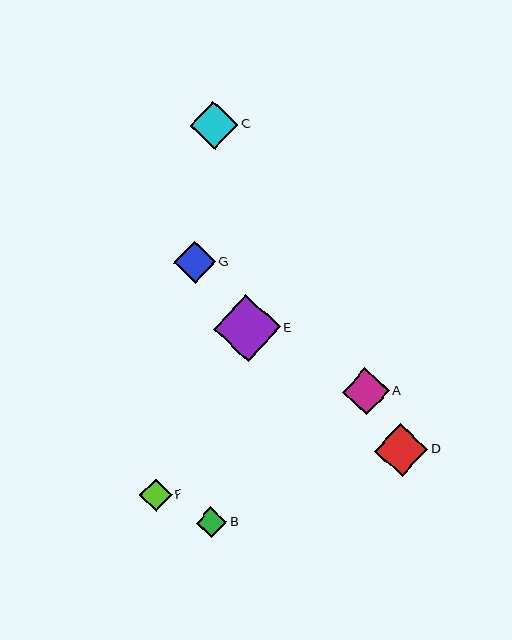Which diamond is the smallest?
Diamond B is the smallest with a size of approximately 31 pixels.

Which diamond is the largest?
Diamond E is the largest with a size of approximately 67 pixels.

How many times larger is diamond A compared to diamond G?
Diamond A is approximately 1.1 times the size of diamond G.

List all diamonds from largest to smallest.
From largest to smallest: E, D, C, A, G, F, B.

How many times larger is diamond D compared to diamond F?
Diamond D is approximately 1.7 times the size of diamond F.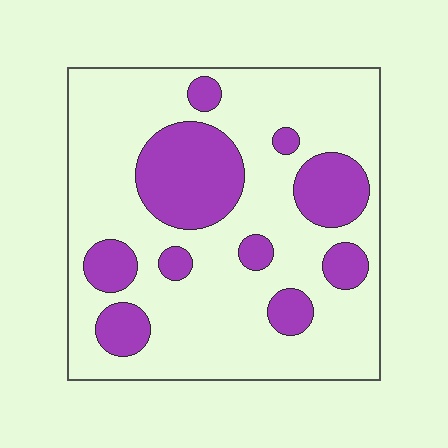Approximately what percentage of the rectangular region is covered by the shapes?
Approximately 25%.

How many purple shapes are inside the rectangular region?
10.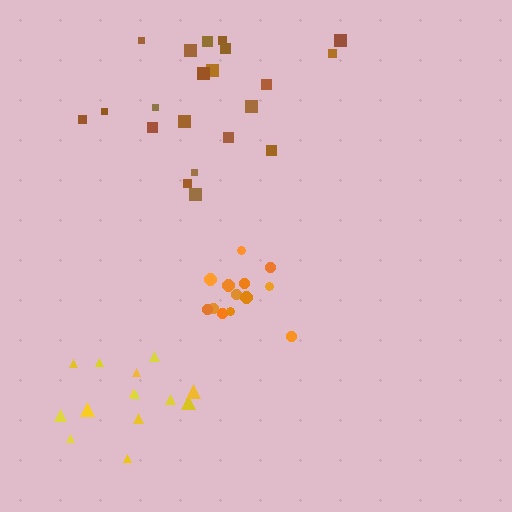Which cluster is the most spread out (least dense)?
Brown.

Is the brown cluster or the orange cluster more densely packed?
Orange.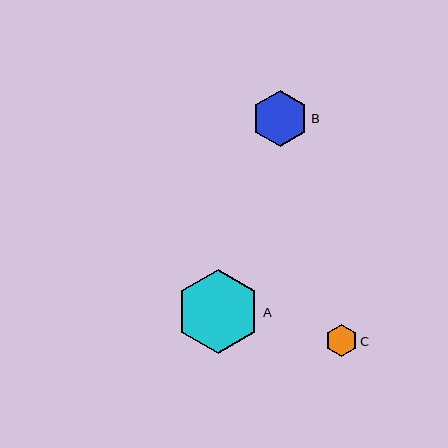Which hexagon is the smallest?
Hexagon C is the smallest with a size of approximately 32 pixels.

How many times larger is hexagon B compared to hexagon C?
Hexagon B is approximately 1.8 times the size of hexagon C.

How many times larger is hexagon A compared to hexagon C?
Hexagon A is approximately 2.6 times the size of hexagon C.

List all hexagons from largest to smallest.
From largest to smallest: A, B, C.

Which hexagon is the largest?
Hexagon A is the largest with a size of approximately 84 pixels.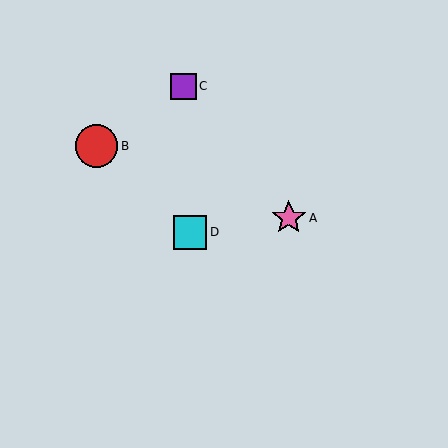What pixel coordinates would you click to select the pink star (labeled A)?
Click at (289, 218) to select the pink star A.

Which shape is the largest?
The red circle (labeled B) is the largest.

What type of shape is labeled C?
Shape C is a purple square.